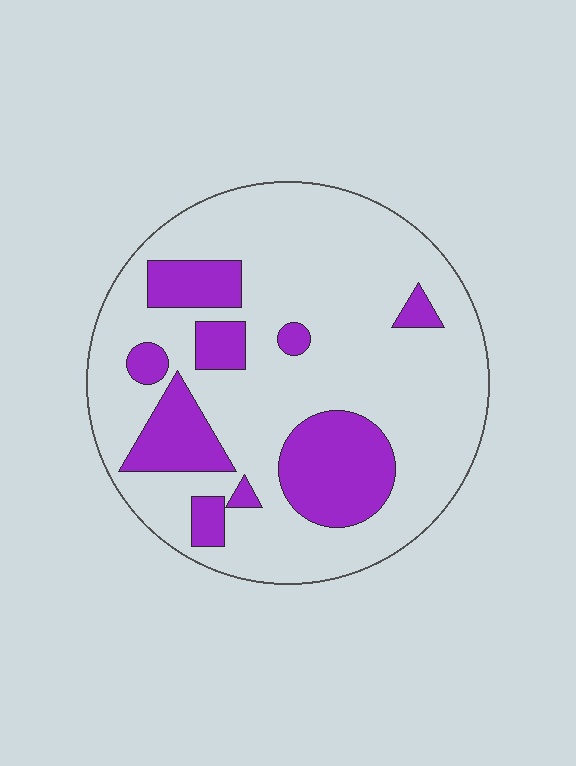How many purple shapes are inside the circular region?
9.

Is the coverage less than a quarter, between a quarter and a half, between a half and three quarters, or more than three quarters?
Less than a quarter.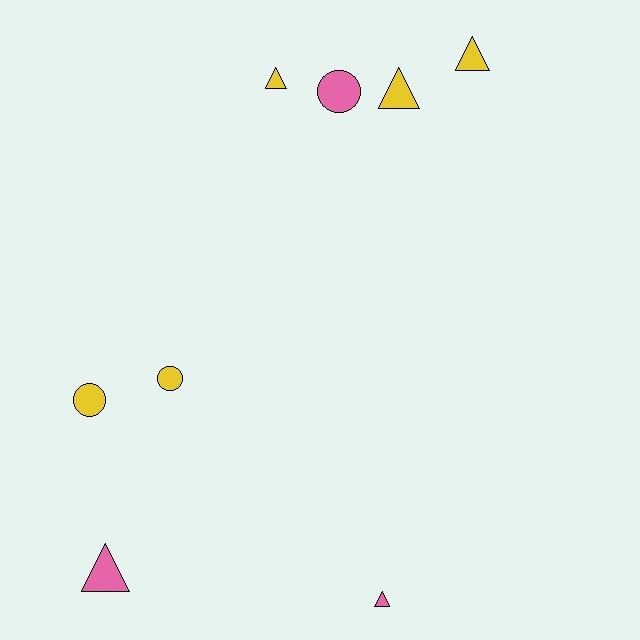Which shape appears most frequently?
Triangle, with 5 objects.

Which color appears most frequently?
Yellow, with 5 objects.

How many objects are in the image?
There are 8 objects.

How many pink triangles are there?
There are 2 pink triangles.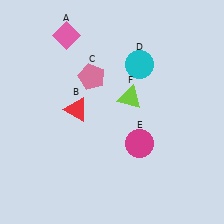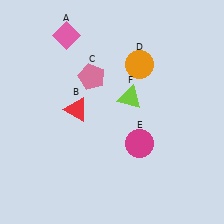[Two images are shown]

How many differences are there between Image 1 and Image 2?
There is 1 difference between the two images.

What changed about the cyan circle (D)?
In Image 1, D is cyan. In Image 2, it changed to orange.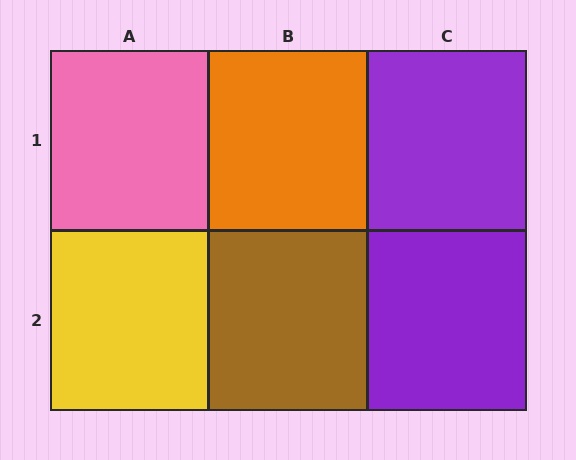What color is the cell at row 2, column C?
Purple.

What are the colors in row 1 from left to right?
Pink, orange, purple.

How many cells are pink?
1 cell is pink.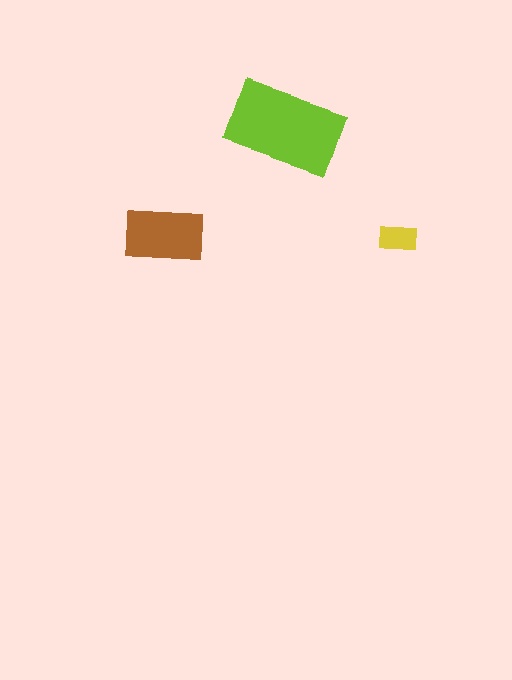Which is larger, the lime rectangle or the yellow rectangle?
The lime one.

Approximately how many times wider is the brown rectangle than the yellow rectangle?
About 2 times wider.